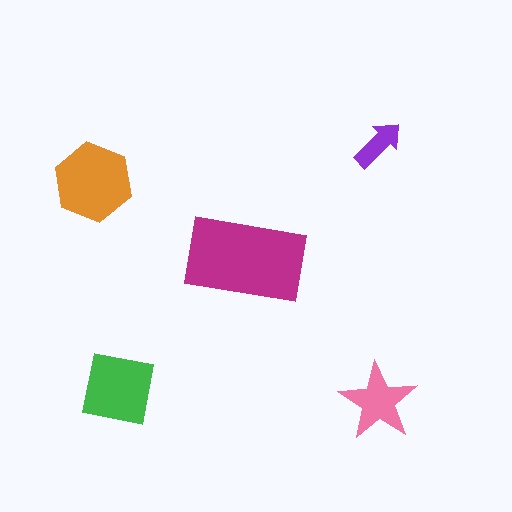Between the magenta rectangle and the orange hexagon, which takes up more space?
The magenta rectangle.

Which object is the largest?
The magenta rectangle.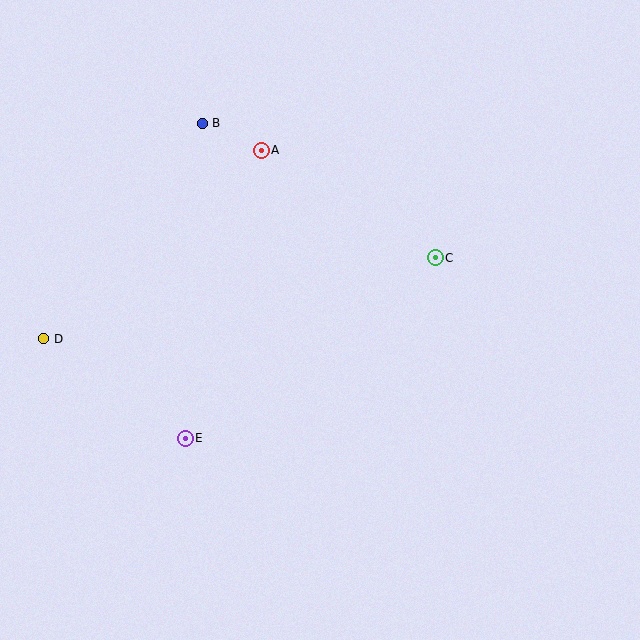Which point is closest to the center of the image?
Point C at (435, 258) is closest to the center.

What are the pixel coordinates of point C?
Point C is at (435, 258).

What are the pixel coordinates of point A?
Point A is at (261, 150).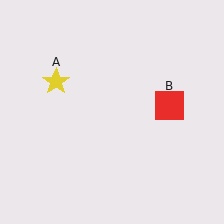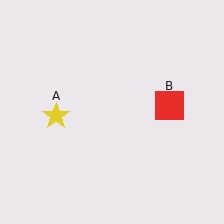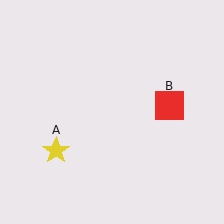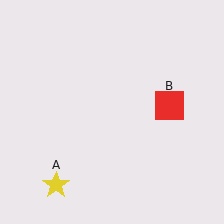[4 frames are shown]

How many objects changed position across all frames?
1 object changed position: yellow star (object A).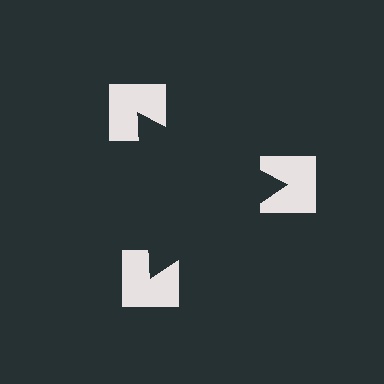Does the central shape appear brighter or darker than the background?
It typically appears slightly darker than the background, even though no actual brightness change is drawn.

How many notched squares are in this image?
There are 3 — one at each vertex of the illusory triangle.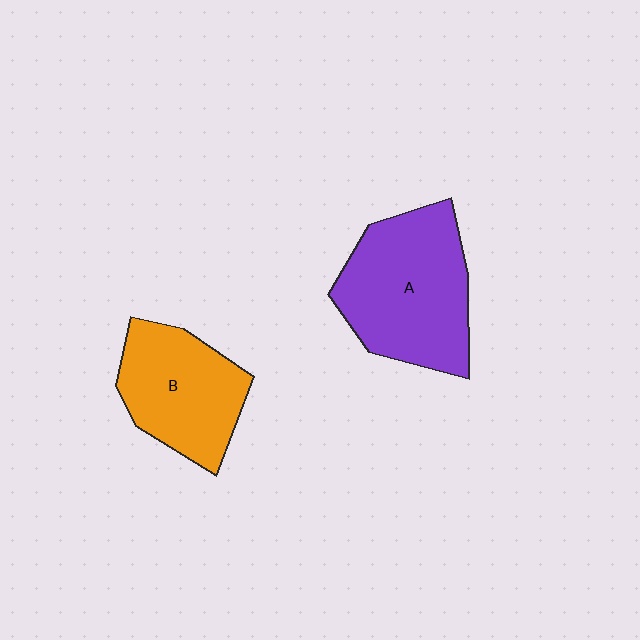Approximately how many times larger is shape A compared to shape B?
Approximately 1.3 times.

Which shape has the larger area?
Shape A (purple).